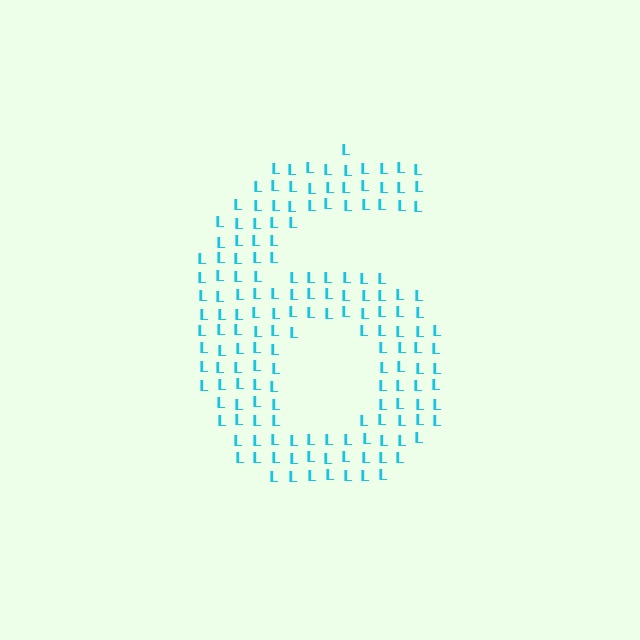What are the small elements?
The small elements are letter L's.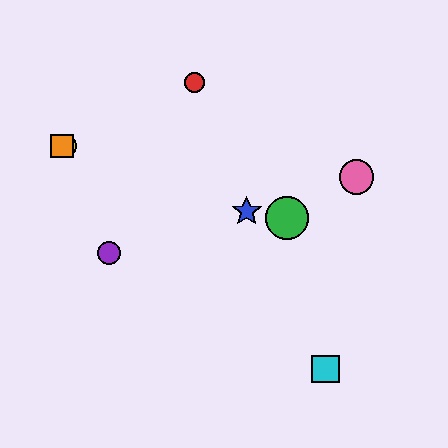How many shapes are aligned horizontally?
2 shapes (the yellow circle, the orange square) are aligned horizontally.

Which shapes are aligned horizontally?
The yellow circle, the orange square are aligned horizontally.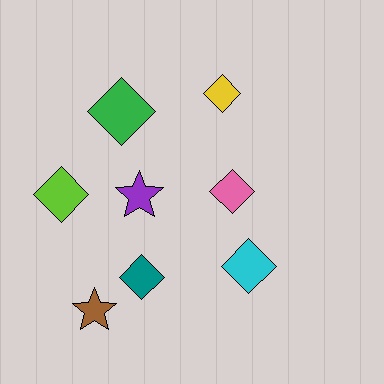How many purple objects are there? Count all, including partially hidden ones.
There is 1 purple object.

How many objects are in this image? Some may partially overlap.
There are 8 objects.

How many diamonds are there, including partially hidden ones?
There are 6 diamonds.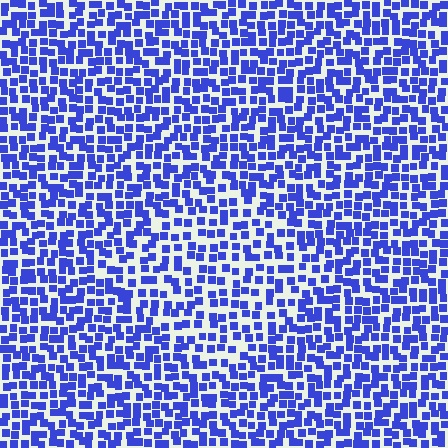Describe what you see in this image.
The image contains small blue elements arranged at two different densities. A diamond-shaped region is visible where the elements are less densely packed than the surrounding area.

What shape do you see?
I see a diamond.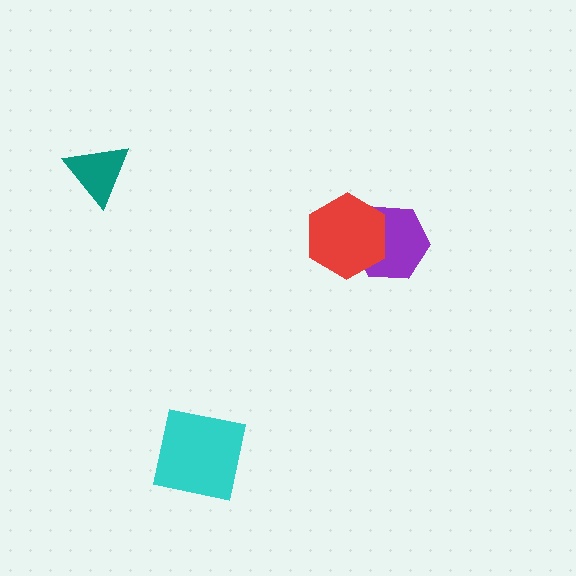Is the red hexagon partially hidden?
No, no other shape covers it.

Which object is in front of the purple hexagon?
The red hexagon is in front of the purple hexagon.